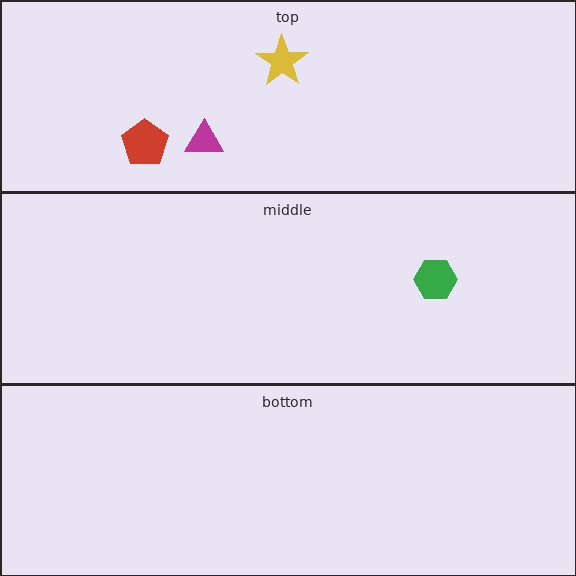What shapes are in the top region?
The red pentagon, the magenta triangle, the yellow star.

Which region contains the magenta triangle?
The top region.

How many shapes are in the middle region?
1.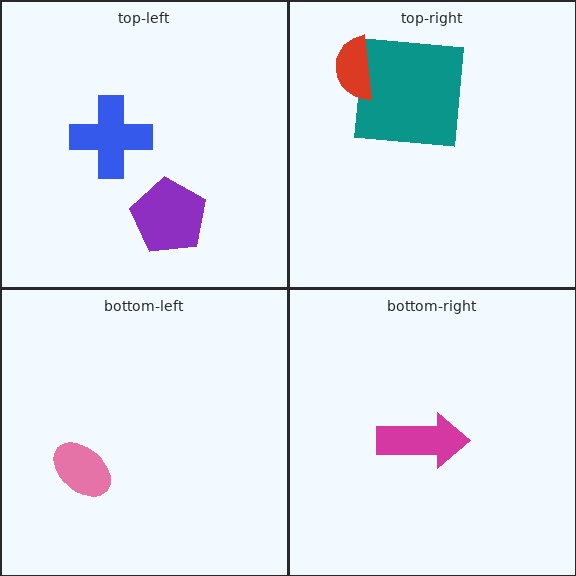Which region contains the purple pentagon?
The top-left region.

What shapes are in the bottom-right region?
The magenta arrow.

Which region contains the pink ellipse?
The bottom-left region.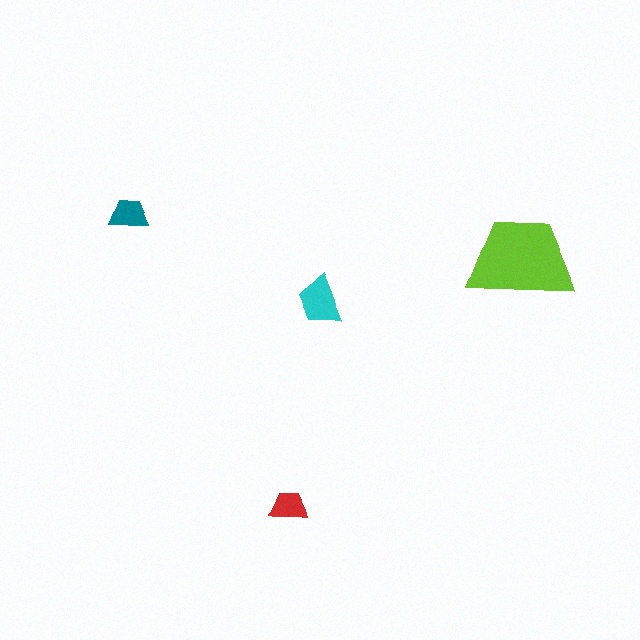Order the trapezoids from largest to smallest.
the lime one, the cyan one, the teal one, the red one.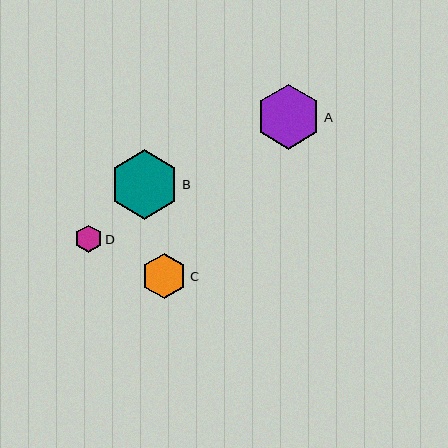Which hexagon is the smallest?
Hexagon D is the smallest with a size of approximately 27 pixels.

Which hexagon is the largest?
Hexagon B is the largest with a size of approximately 69 pixels.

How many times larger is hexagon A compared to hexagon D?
Hexagon A is approximately 2.4 times the size of hexagon D.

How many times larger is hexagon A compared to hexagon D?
Hexagon A is approximately 2.4 times the size of hexagon D.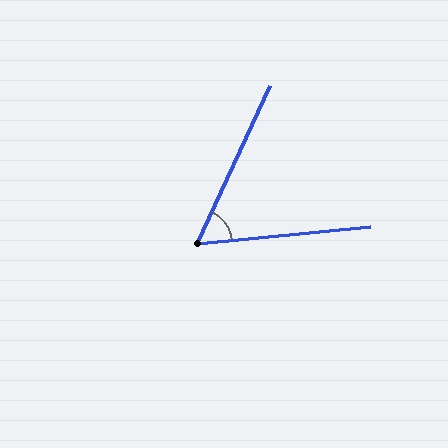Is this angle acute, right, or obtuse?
It is acute.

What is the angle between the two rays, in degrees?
Approximately 59 degrees.